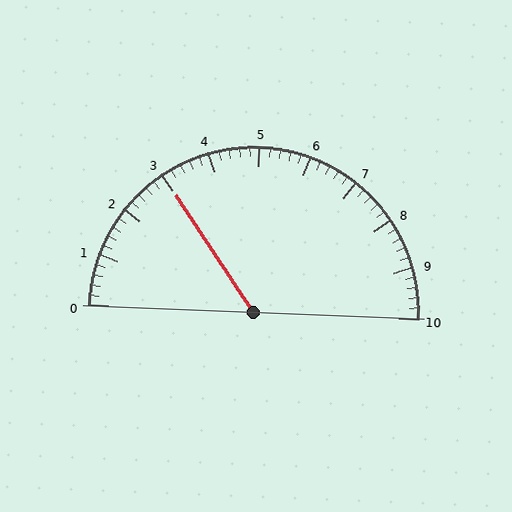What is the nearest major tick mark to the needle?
The nearest major tick mark is 3.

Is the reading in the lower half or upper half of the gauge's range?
The reading is in the lower half of the range (0 to 10).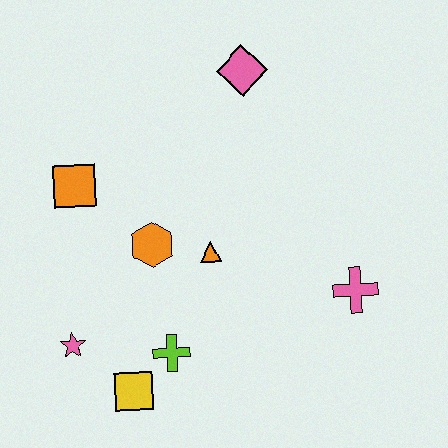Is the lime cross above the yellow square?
Yes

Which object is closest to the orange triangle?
The orange hexagon is closest to the orange triangle.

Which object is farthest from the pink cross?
The orange square is farthest from the pink cross.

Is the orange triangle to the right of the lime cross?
Yes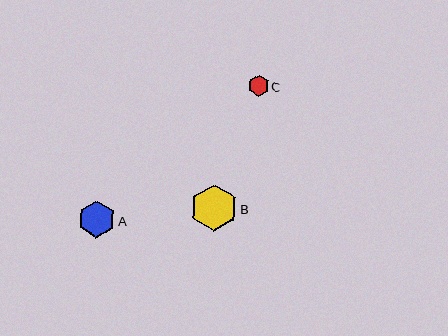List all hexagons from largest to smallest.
From largest to smallest: B, A, C.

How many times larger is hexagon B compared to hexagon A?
Hexagon B is approximately 1.3 times the size of hexagon A.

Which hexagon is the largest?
Hexagon B is the largest with a size of approximately 46 pixels.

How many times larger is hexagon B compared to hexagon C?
Hexagon B is approximately 2.3 times the size of hexagon C.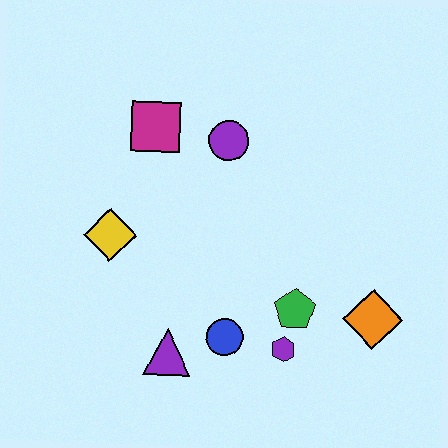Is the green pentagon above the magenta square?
No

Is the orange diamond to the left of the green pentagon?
No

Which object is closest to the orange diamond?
The green pentagon is closest to the orange diamond.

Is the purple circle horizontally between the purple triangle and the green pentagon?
Yes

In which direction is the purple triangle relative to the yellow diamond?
The purple triangle is below the yellow diamond.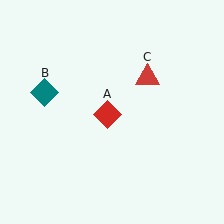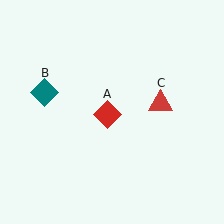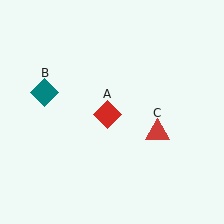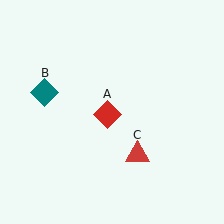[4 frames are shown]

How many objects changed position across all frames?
1 object changed position: red triangle (object C).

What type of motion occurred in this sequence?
The red triangle (object C) rotated clockwise around the center of the scene.